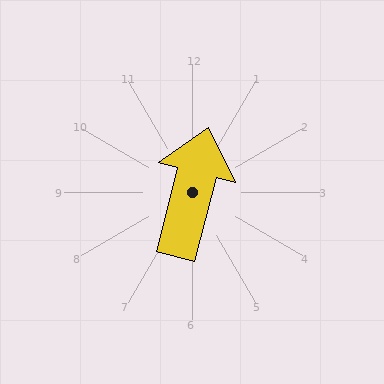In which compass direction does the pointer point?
North.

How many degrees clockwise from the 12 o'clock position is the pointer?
Approximately 14 degrees.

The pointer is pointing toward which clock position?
Roughly 12 o'clock.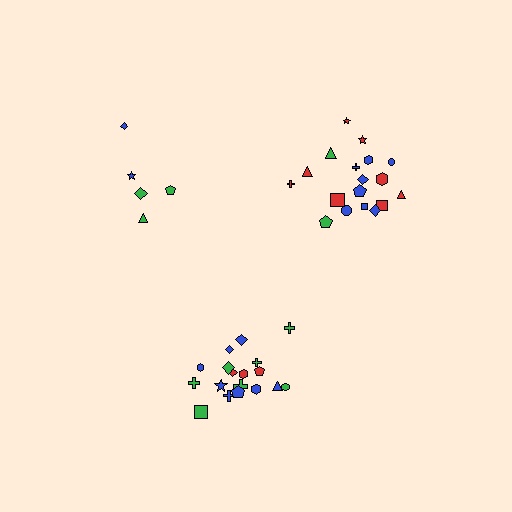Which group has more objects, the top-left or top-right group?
The top-right group.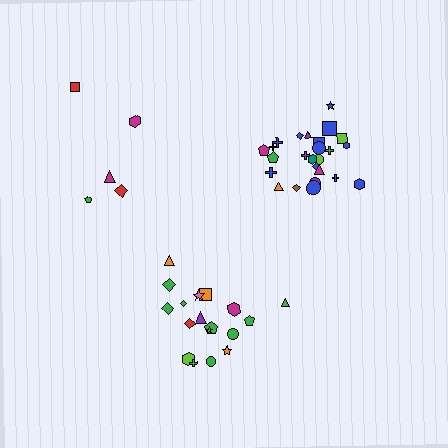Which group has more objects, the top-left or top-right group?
The top-right group.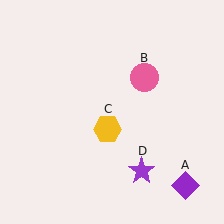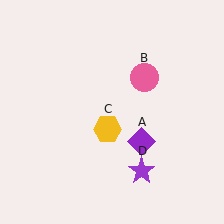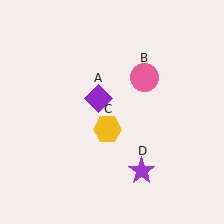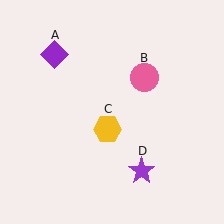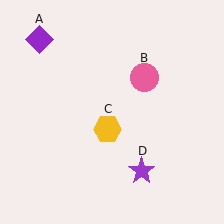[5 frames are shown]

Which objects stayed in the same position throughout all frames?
Pink circle (object B) and yellow hexagon (object C) and purple star (object D) remained stationary.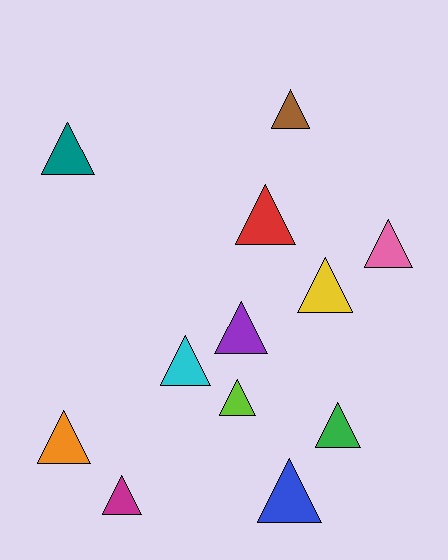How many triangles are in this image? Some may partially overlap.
There are 12 triangles.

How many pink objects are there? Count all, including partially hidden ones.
There is 1 pink object.